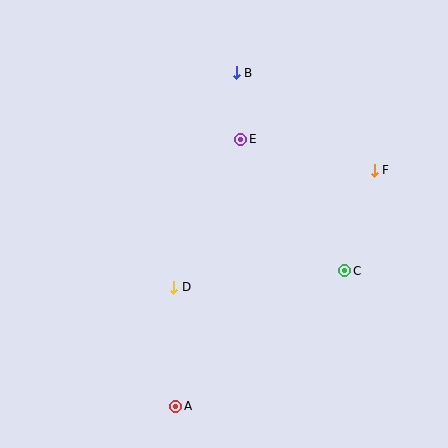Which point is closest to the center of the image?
Point D at (174, 287) is closest to the center.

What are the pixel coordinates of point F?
Point F is at (374, 170).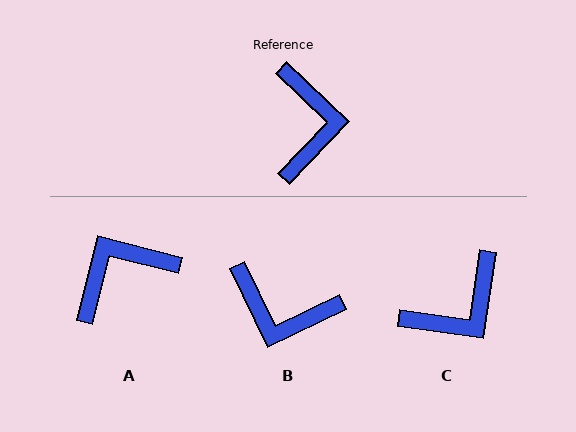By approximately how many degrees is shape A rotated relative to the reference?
Approximately 120 degrees counter-clockwise.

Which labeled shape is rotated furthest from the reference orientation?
A, about 120 degrees away.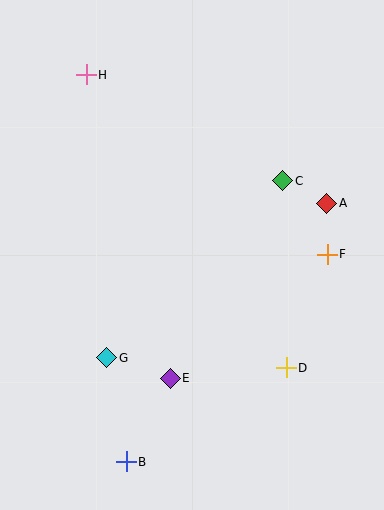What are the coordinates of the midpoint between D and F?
The midpoint between D and F is at (307, 311).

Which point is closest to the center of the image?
Point C at (283, 181) is closest to the center.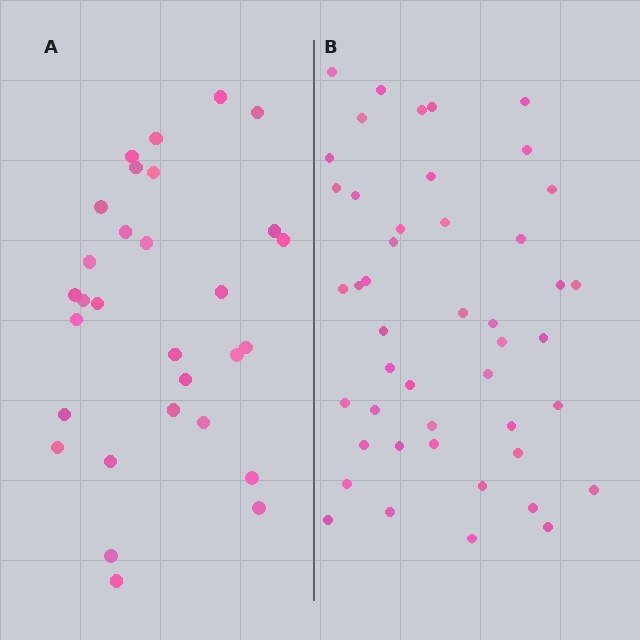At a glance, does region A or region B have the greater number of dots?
Region B (the right region) has more dots.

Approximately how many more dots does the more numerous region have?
Region B has approximately 15 more dots than region A.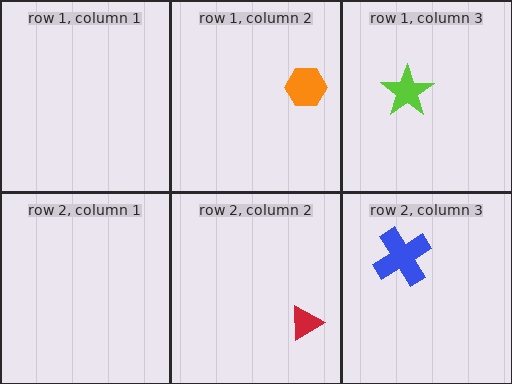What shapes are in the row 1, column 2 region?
The orange hexagon.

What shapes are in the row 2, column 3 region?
The blue cross.